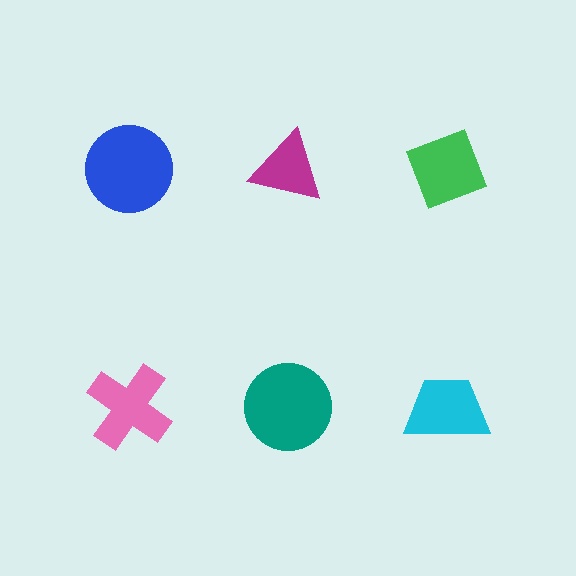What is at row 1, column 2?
A magenta triangle.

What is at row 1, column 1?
A blue circle.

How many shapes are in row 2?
3 shapes.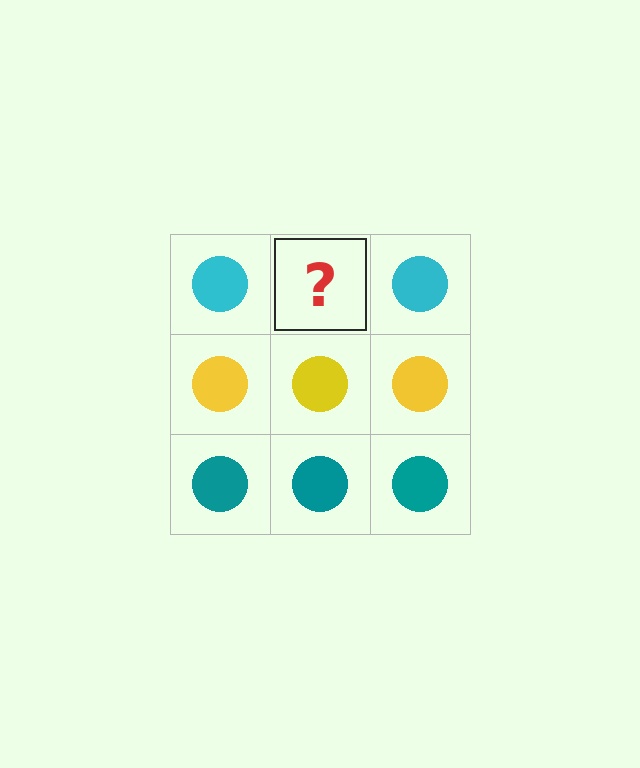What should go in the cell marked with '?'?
The missing cell should contain a cyan circle.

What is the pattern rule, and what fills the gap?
The rule is that each row has a consistent color. The gap should be filled with a cyan circle.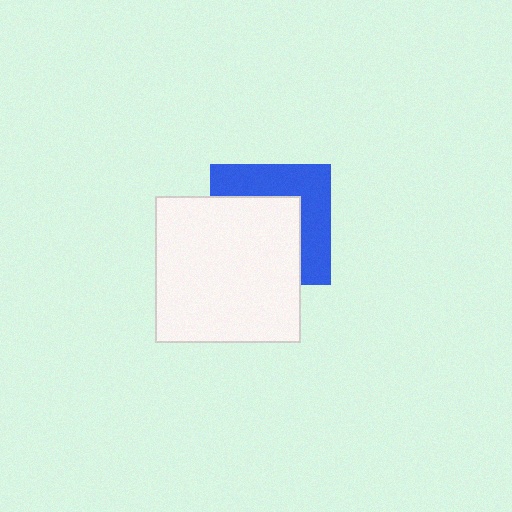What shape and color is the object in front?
The object in front is a white square.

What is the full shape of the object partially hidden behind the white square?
The partially hidden object is a blue square.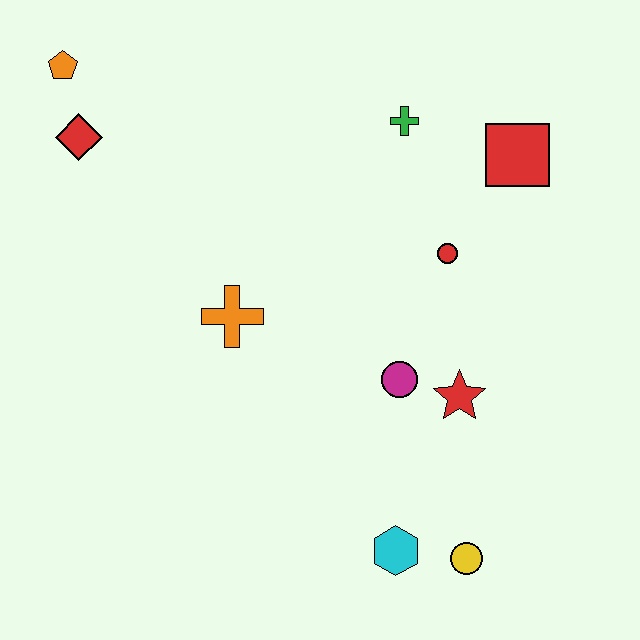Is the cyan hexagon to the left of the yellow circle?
Yes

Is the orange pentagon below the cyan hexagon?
No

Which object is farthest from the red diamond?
The yellow circle is farthest from the red diamond.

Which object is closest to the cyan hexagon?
The yellow circle is closest to the cyan hexagon.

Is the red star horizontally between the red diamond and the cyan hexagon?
No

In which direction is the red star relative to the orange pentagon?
The red star is to the right of the orange pentagon.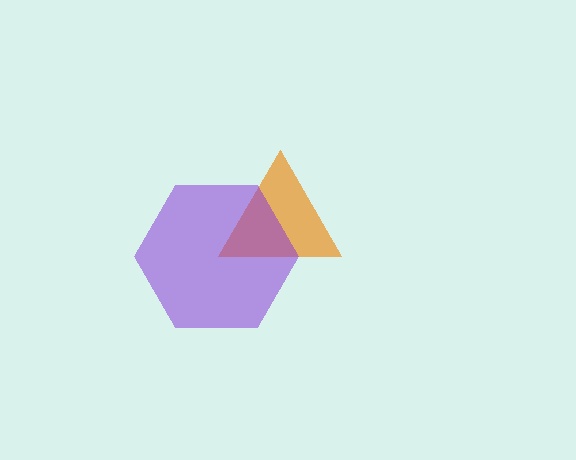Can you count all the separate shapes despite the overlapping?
Yes, there are 2 separate shapes.